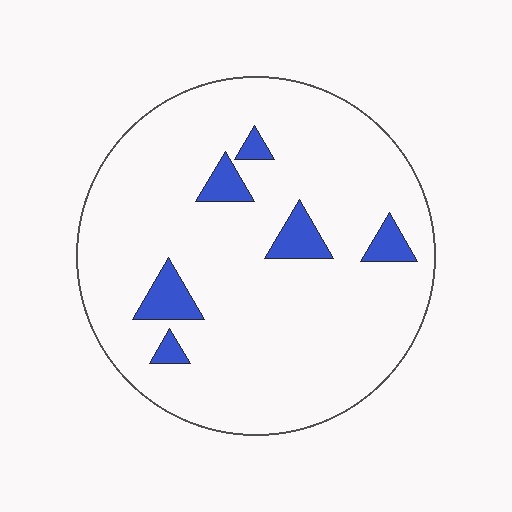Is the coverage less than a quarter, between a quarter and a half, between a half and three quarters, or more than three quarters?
Less than a quarter.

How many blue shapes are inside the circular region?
6.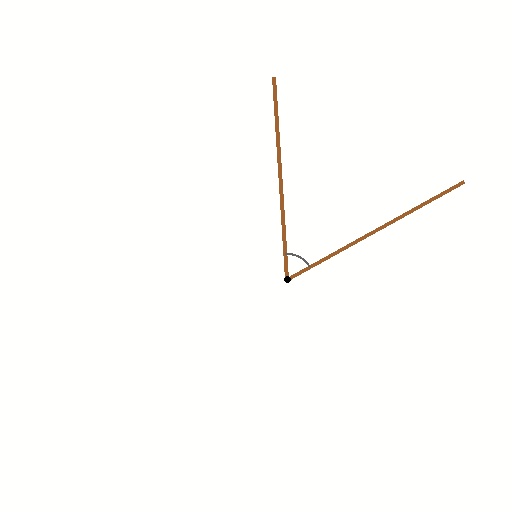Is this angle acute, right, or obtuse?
It is acute.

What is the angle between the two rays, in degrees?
Approximately 65 degrees.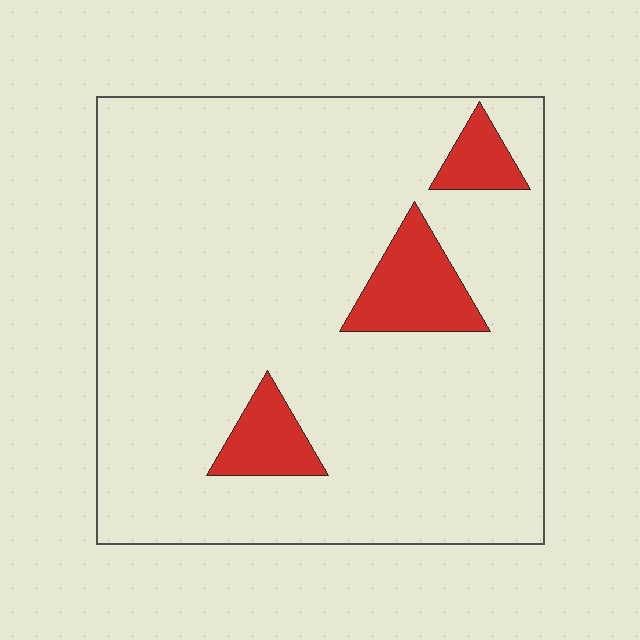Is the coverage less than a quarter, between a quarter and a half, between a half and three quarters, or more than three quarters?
Less than a quarter.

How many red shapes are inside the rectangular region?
3.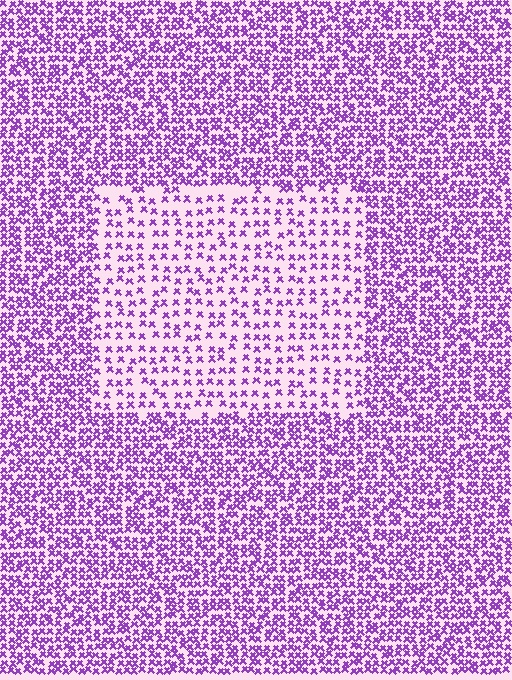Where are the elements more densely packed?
The elements are more densely packed outside the rectangle boundary.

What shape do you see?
I see a rectangle.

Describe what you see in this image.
The image contains small purple elements arranged at two different densities. A rectangle-shaped region is visible where the elements are less densely packed than the surrounding area.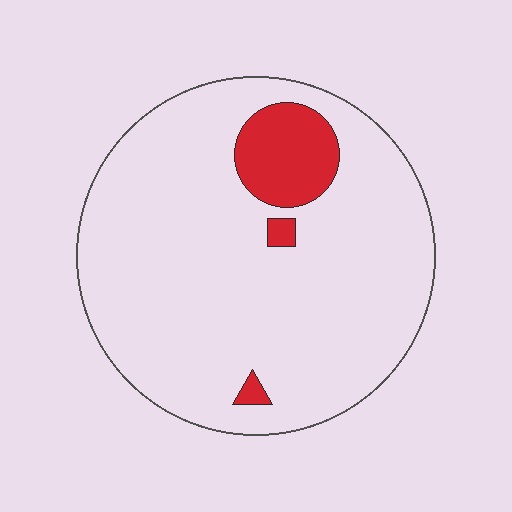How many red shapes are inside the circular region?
3.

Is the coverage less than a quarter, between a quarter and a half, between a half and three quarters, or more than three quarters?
Less than a quarter.